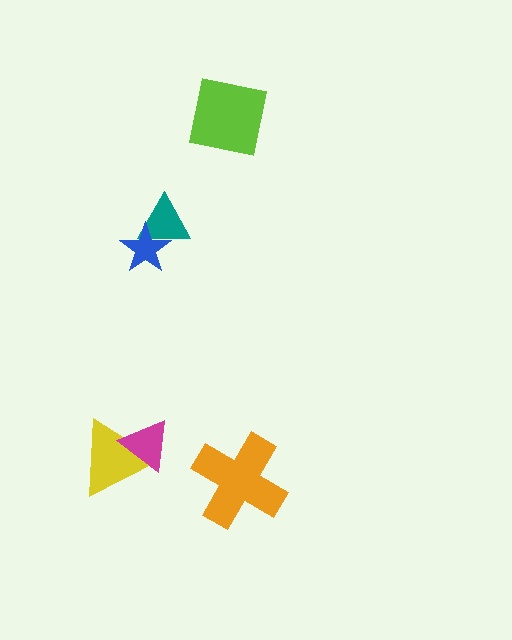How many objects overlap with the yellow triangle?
1 object overlaps with the yellow triangle.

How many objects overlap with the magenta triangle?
1 object overlaps with the magenta triangle.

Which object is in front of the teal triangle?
The blue star is in front of the teal triangle.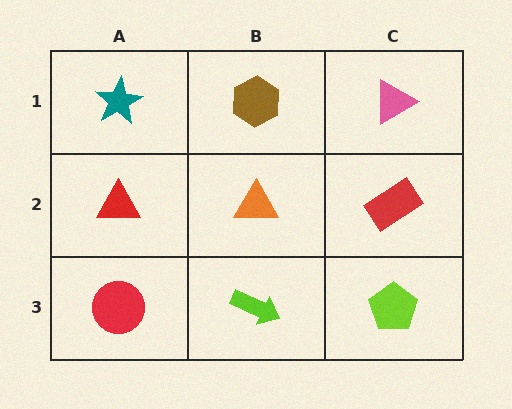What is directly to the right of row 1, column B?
A pink triangle.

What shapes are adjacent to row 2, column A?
A teal star (row 1, column A), a red circle (row 3, column A), an orange triangle (row 2, column B).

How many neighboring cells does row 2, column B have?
4.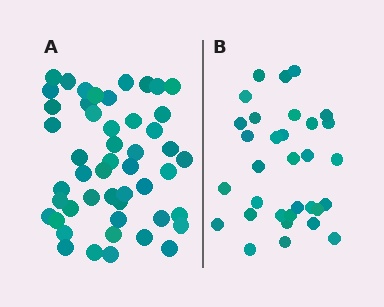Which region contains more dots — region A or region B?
Region A (the left region) has more dots.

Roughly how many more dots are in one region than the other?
Region A has approximately 15 more dots than region B.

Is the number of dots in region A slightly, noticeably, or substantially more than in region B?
Region A has substantially more. The ratio is roughly 1.5 to 1.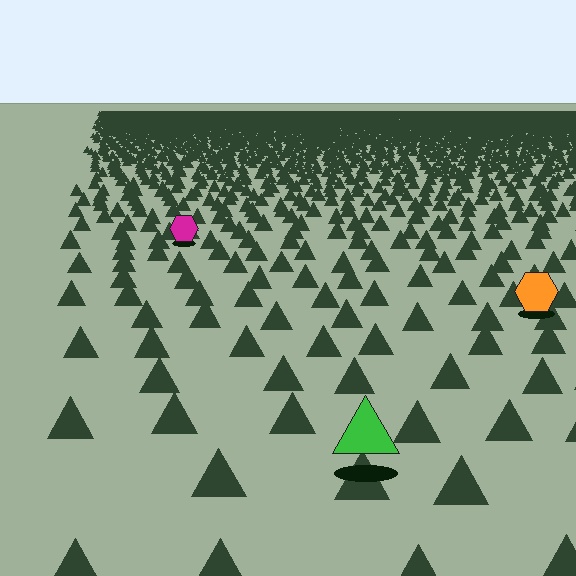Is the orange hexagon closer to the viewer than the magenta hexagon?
Yes. The orange hexagon is closer — you can tell from the texture gradient: the ground texture is coarser near it.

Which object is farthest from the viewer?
The magenta hexagon is farthest from the viewer. It appears smaller and the ground texture around it is denser.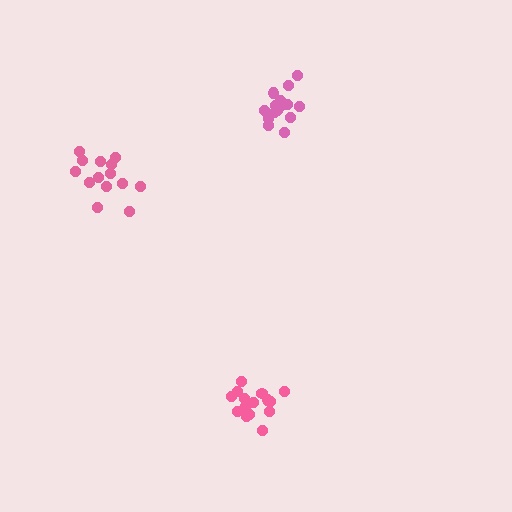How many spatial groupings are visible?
There are 3 spatial groupings.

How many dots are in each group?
Group 1: 15 dots, Group 2: 15 dots, Group 3: 14 dots (44 total).